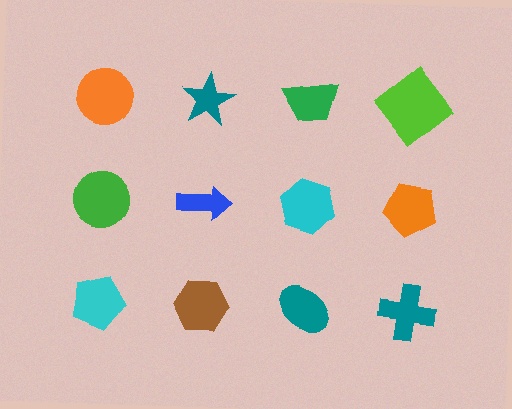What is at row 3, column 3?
A teal ellipse.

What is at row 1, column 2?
A teal star.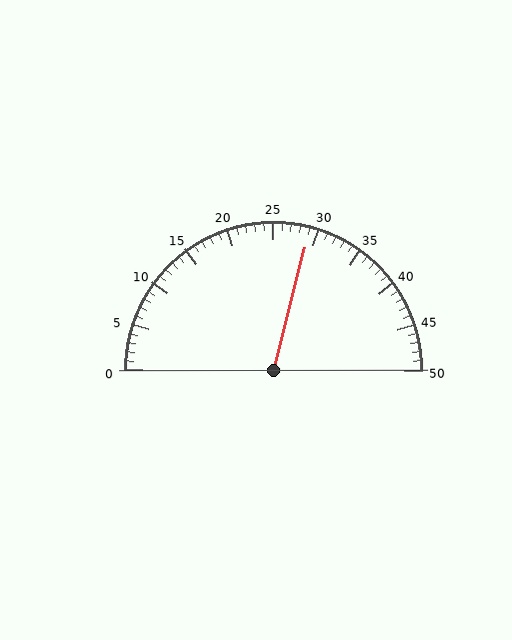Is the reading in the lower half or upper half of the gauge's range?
The reading is in the upper half of the range (0 to 50).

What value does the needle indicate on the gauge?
The needle indicates approximately 29.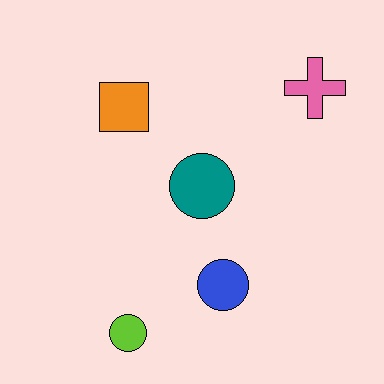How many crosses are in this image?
There is 1 cross.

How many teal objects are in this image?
There is 1 teal object.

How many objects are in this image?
There are 5 objects.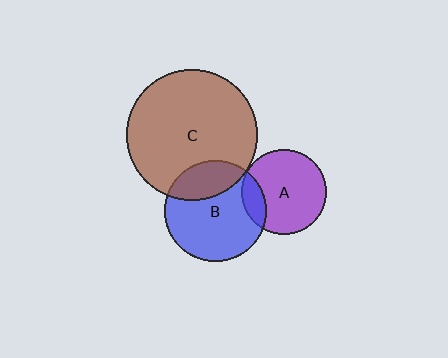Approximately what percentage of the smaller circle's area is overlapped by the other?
Approximately 15%.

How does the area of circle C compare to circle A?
Approximately 2.4 times.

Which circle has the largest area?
Circle C (brown).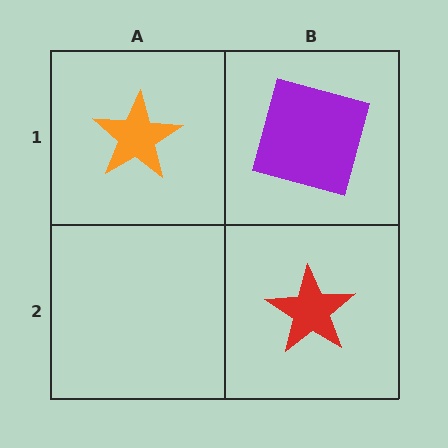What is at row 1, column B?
A purple square.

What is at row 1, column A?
An orange star.